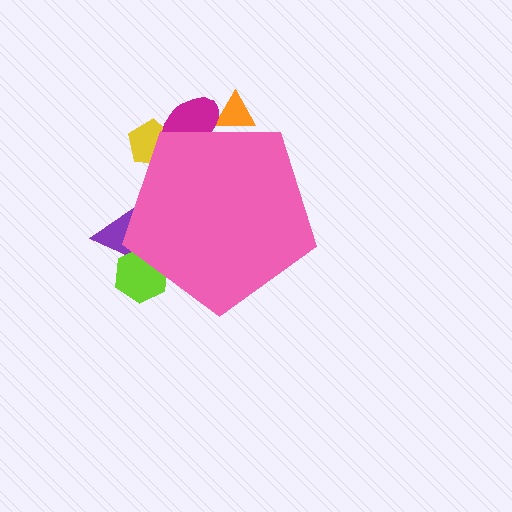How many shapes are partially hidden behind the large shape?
5 shapes are partially hidden.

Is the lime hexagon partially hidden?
Yes, the lime hexagon is partially hidden behind the pink pentagon.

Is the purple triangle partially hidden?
Yes, the purple triangle is partially hidden behind the pink pentagon.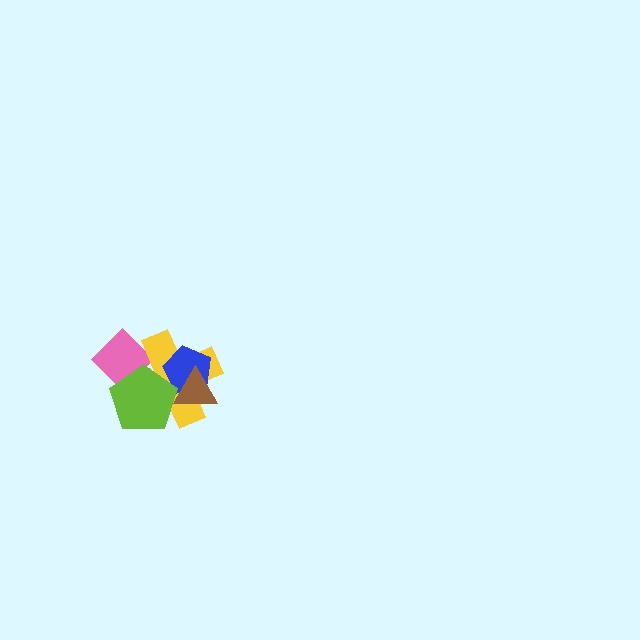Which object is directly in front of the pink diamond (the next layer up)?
The yellow cross is directly in front of the pink diamond.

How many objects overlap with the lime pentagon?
4 objects overlap with the lime pentagon.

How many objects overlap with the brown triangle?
3 objects overlap with the brown triangle.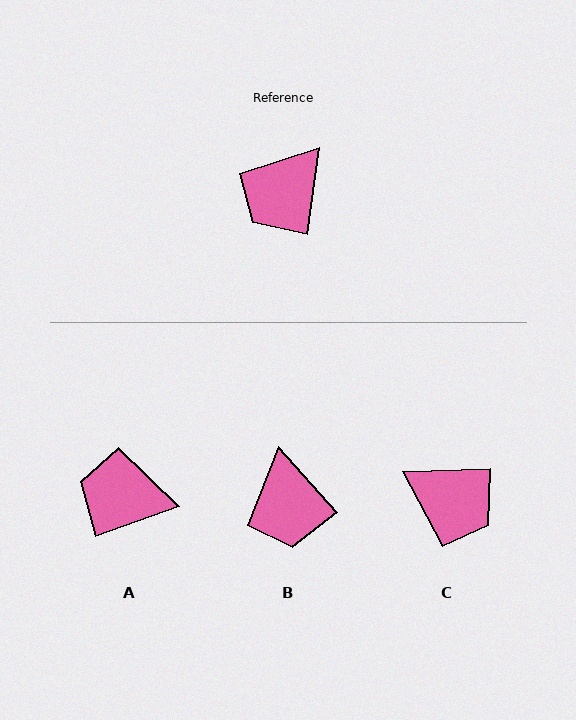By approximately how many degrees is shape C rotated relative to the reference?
Approximately 100 degrees counter-clockwise.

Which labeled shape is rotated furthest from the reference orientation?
C, about 100 degrees away.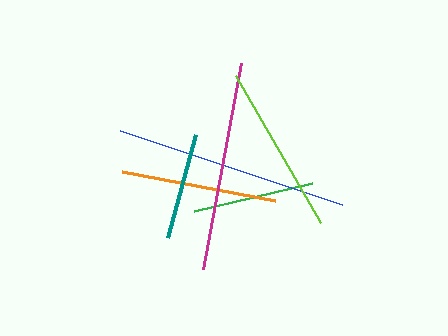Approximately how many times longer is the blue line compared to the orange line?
The blue line is approximately 1.5 times the length of the orange line.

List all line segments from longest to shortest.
From longest to shortest: blue, magenta, lime, orange, green, teal.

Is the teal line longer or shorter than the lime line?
The lime line is longer than the teal line.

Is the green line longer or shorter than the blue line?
The blue line is longer than the green line.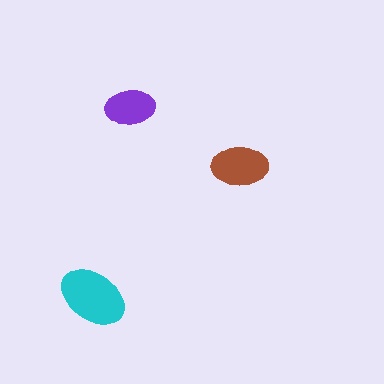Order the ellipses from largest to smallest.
the cyan one, the brown one, the purple one.